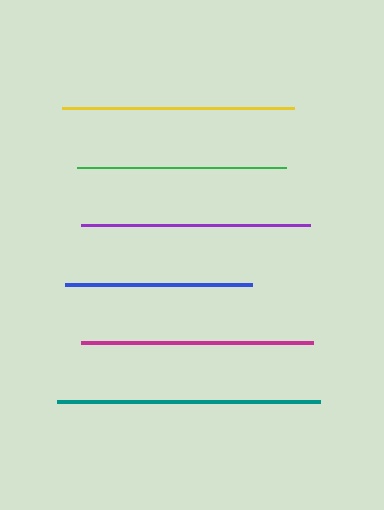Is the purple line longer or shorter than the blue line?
The purple line is longer than the blue line.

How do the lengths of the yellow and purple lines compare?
The yellow and purple lines are approximately the same length.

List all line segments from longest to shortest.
From longest to shortest: teal, yellow, magenta, purple, green, blue.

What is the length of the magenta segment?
The magenta segment is approximately 231 pixels long.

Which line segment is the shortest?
The blue line is the shortest at approximately 187 pixels.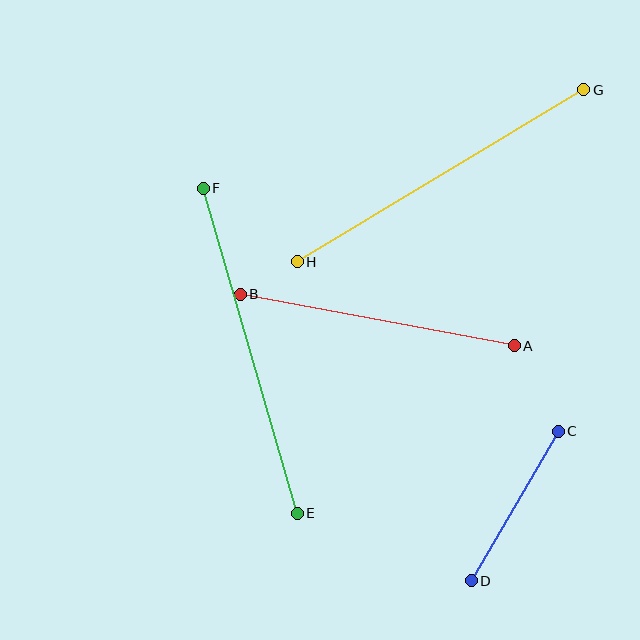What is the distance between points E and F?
The distance is approximately 338 pixels.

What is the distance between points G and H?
The distance is approximately 334 pixels.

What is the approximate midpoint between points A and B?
The midpoint is at approximately (377, 320) pixels.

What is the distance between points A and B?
The distance is approximately 279 pixels.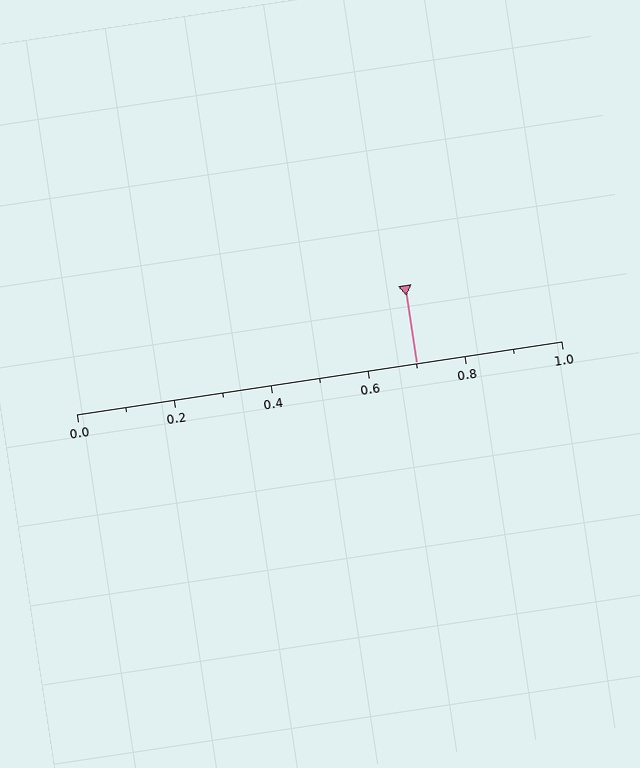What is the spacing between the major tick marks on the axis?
The major ticks are spaced 0.2 apart.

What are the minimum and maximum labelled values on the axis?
The axis runs from 0.0 to 1.0.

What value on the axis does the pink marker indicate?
The marker indicates approximately 0.7.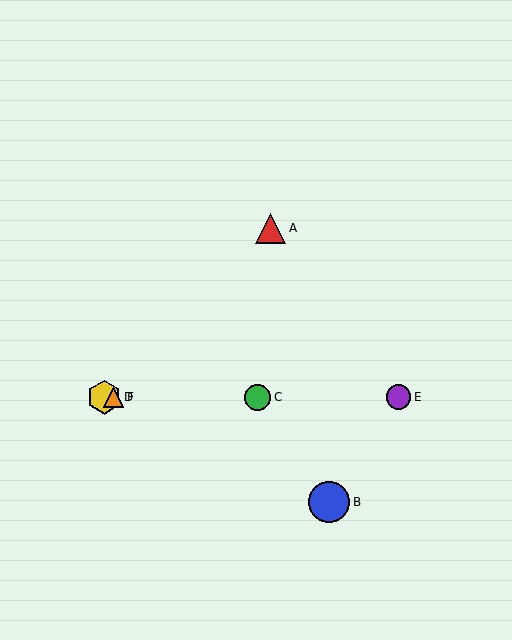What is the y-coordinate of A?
Object A is at y≈228.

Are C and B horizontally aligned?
No, C is at y≈397 and B is at y≈502.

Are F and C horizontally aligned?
Yes, both are at y≈397.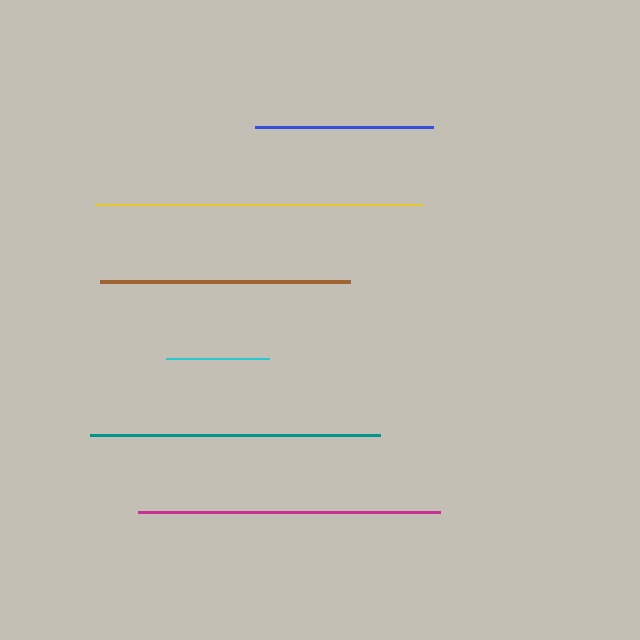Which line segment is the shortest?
The cyan line is the shortest at approximately 103 pixels.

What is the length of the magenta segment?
The magenta segment is approximately 302 pixels long.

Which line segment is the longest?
The yellow line is the longest at approximately 327 pixels.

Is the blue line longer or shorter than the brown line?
The brown line is longer than the blue line.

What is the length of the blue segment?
The blue segment is approximately 179 pixels long.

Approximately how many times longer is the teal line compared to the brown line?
The teal line is approximately 1.2 times the length of the brown line.